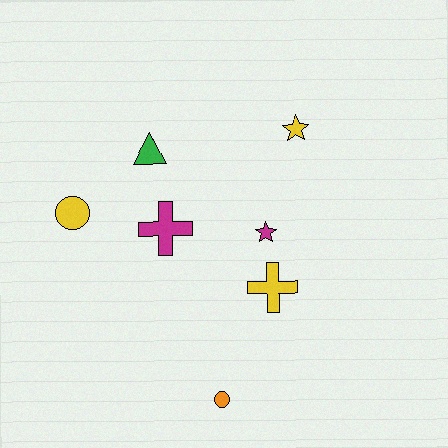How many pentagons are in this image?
There are no pentagons.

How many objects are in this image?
There are 7 objects.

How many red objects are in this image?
There are no red objects.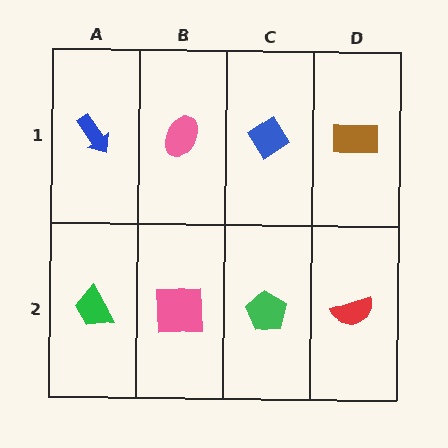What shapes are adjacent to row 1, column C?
A green pentagon (row 2, column C), a pink ellipse (row 1, column B), a brown rectangle (row 1, column D).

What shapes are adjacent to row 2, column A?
A blue arrow (row 1, column A), a pink square (row 2, column B).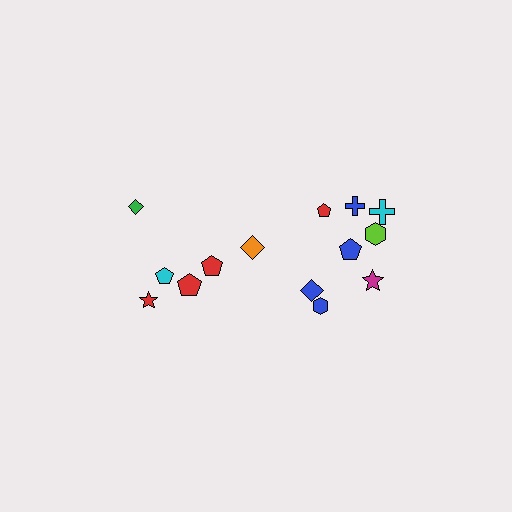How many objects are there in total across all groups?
There are 14 objects.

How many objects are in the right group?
There are 8 objects.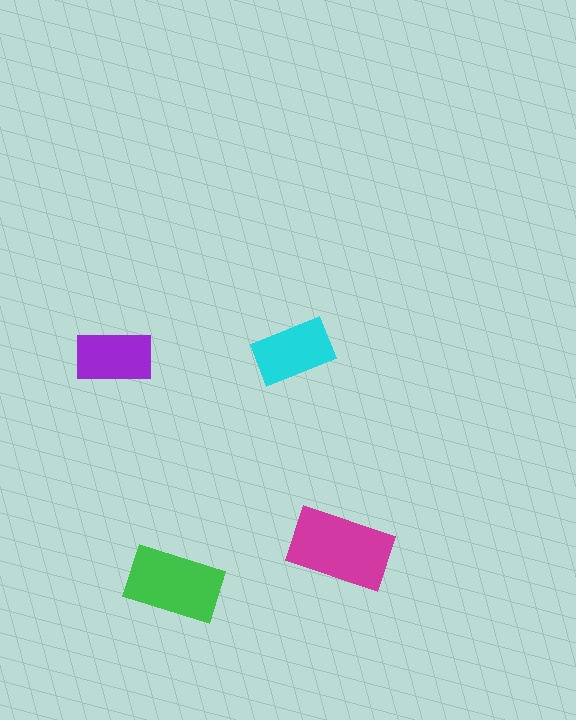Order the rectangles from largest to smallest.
the magenta one, the green one, the cyan one, the purple one.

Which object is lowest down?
The green rectangle is bottommost.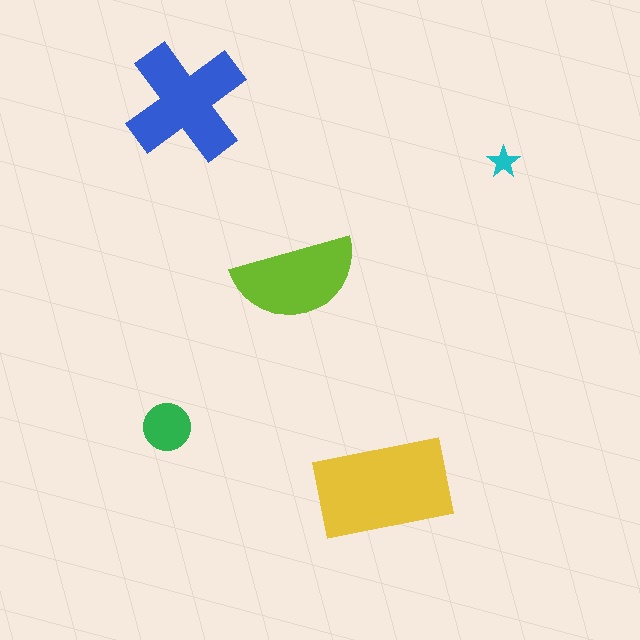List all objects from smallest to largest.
The cyan star, the green circle, the lime semicircle, the blue cross, the yellow rectangle.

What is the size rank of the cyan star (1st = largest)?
5th.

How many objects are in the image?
There are 5 objects in the image.